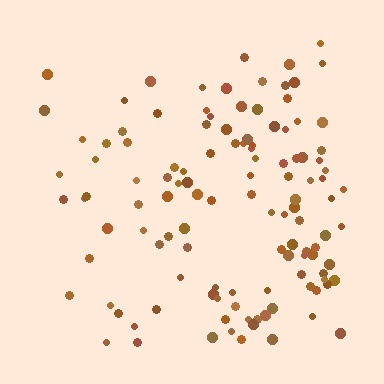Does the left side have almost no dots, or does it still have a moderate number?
Still a moderate number, just noticeably fewer than the right.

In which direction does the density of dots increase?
From left to right, with the right side densest.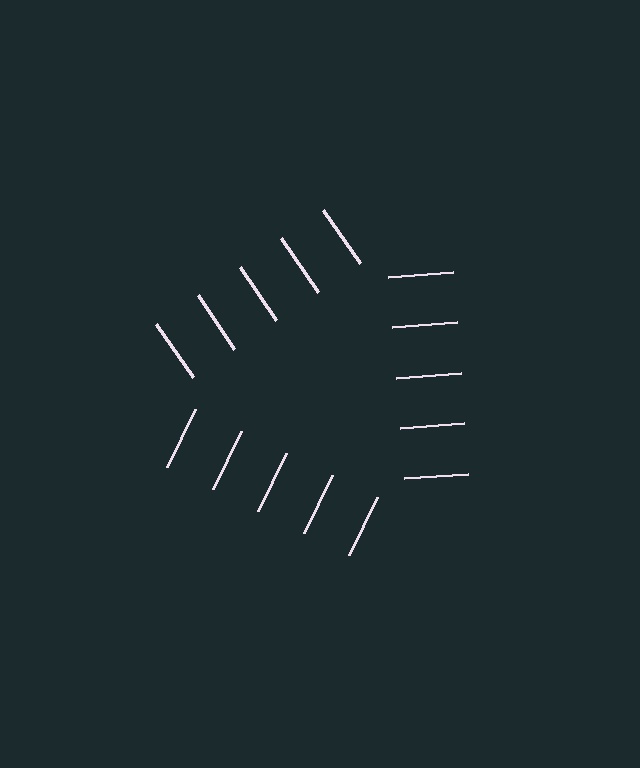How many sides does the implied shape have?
3 sides — the line-ends trace a triangle.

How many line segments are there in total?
15 — 5 along each of the 3 edges.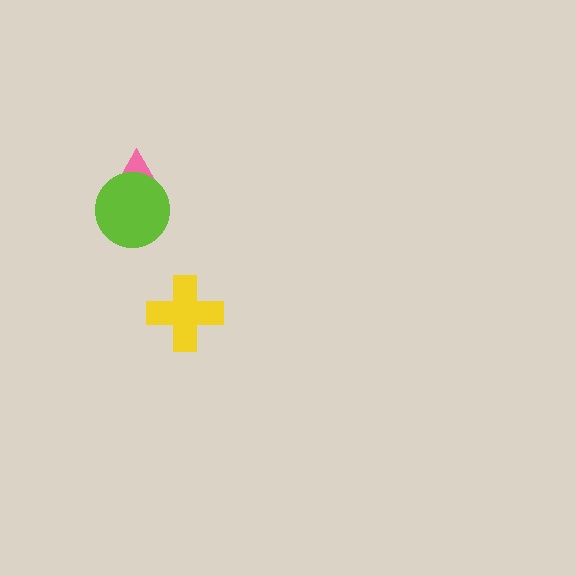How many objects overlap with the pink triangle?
1 object overlaps with the pink triangle.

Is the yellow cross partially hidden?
No, no other shape covers it.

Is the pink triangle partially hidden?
Yes, it is partially covered by another shape.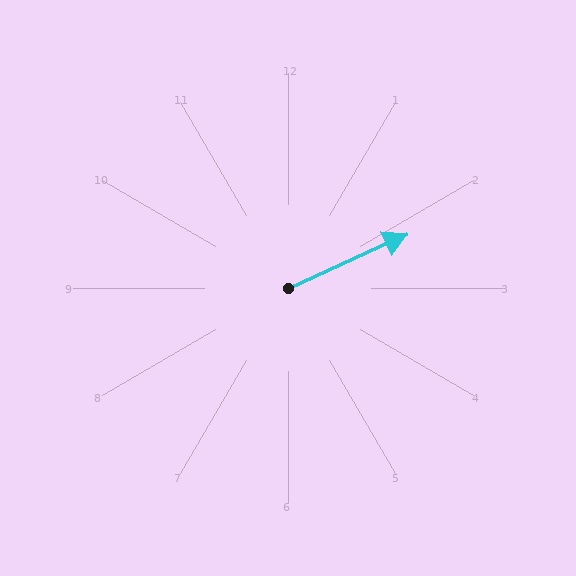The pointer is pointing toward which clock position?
Roughly 2 o'clock.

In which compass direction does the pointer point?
Northeast.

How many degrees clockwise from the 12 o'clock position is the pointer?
Approximately 66 degrees.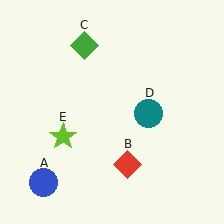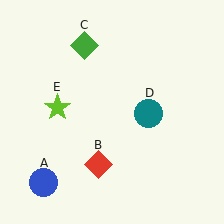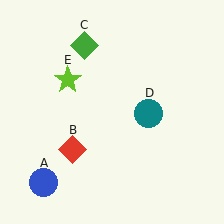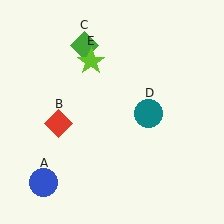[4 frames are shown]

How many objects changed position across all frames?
2 objects changed position: red diamond (object B), lime star (object E).